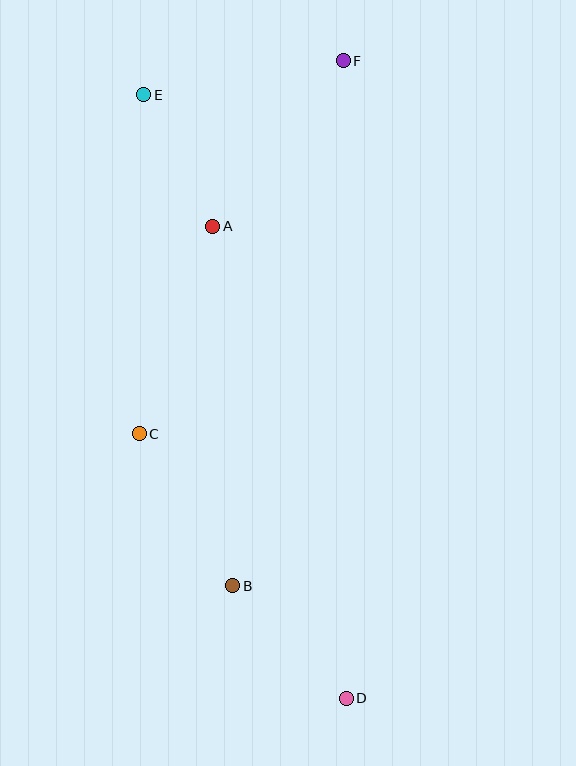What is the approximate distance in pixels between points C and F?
The distance between C and F is approximately 425 pixels.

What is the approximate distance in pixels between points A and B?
The distance between A and B is approximately 360 pixels.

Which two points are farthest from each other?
Points D and F are farthest from each other.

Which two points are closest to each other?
Points A and E are closest to each other.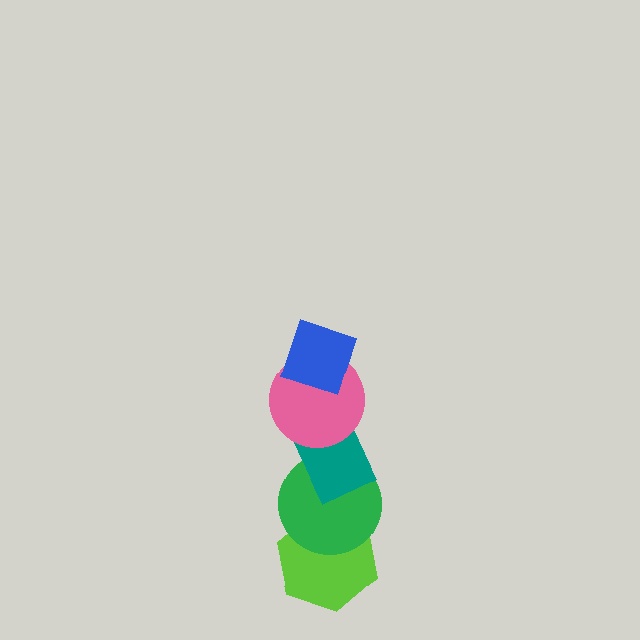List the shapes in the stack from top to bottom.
From top to bottom: the blue diamond, the pink circle, the teal rectangle, the green circle, the lime hexagon.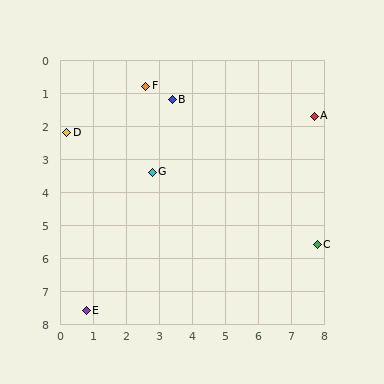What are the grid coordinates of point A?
Point A is at approximately (7.7, 1.7).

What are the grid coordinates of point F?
Point F is at approximately (2.6, 0.8).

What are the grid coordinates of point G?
Point G is at approximately (2.8, 3.4).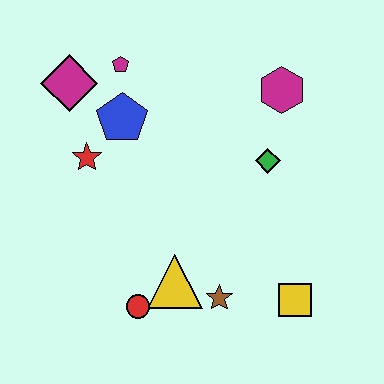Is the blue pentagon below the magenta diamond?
Yes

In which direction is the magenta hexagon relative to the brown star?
The magenta hexagon is above the brown star.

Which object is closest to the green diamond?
The magenta hexagon is closest to the green diamond.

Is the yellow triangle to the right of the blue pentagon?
Yes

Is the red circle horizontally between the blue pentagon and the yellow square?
Yes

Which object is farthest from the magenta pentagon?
The yellow square is farthest from the magenta pentagon.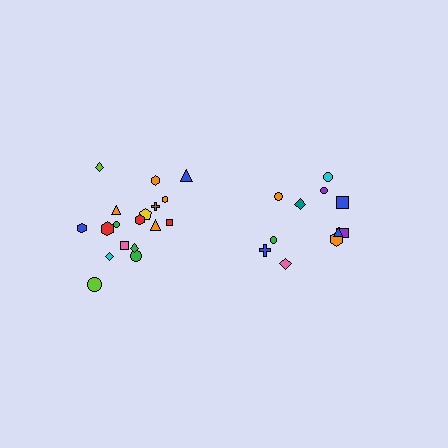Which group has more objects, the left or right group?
The left group.